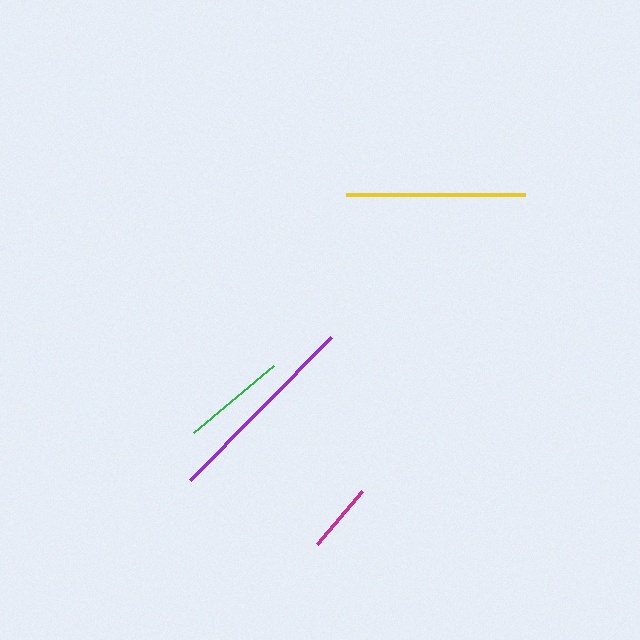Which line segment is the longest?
The purple line is the longest at approximately 202 pixels.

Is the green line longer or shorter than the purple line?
The purple line is longer than the green line.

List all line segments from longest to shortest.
From longest to shortest: purple, yellow, green, magenta.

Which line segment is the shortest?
The magenta line is the shortest at approximately 71 pixels.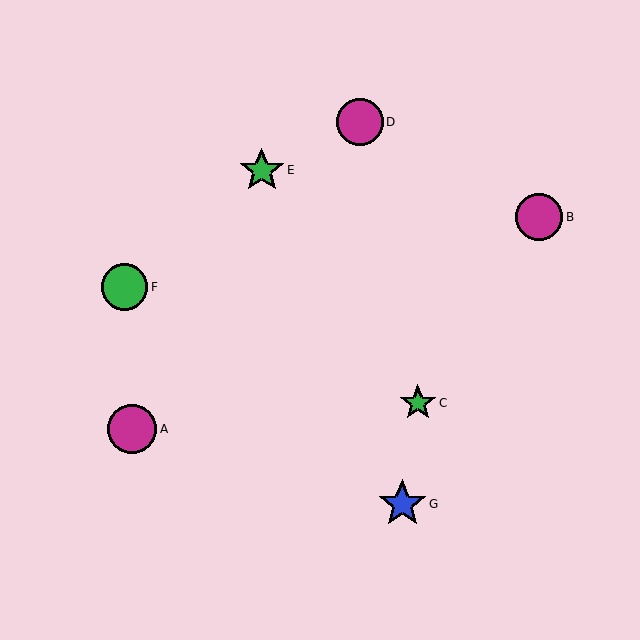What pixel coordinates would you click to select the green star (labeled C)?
Click at (418, 403) to select the green star C.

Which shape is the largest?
The magenta circle (labeled A) is the largest.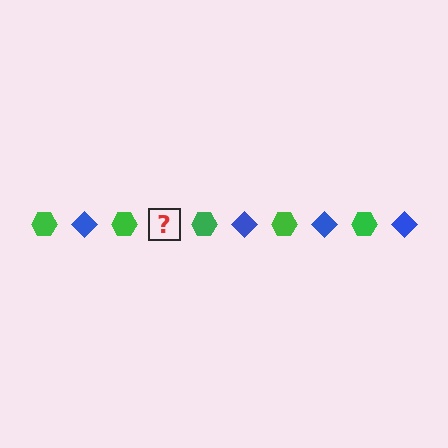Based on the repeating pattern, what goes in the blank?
The blank should be a blue diamond.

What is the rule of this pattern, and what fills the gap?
The rule is that the pattern alternates between green hexagon and blue diamond. The gap should be filled with a blue diamond.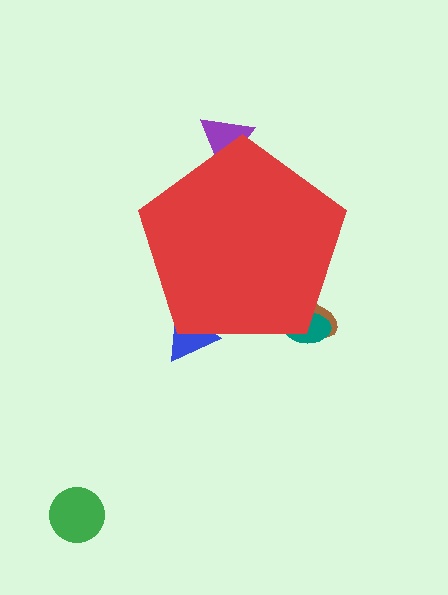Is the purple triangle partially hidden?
Yes, the purple triangle is partially hidden behind the red pentagon.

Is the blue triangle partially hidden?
Yes, the blue triangle is partially hidden behind the red pentagon.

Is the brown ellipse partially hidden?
Yes, the brown ellipse is partially hidden behind the red pentagon.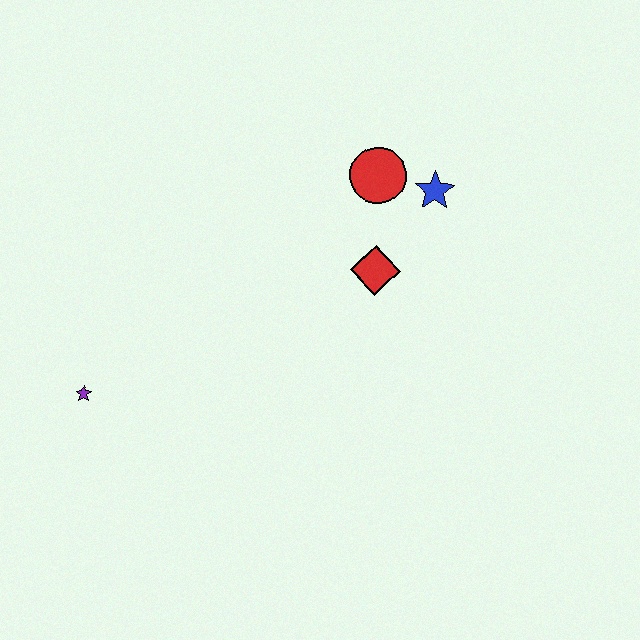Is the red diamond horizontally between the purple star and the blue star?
Yes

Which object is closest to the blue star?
The red circle is closest to the blue star.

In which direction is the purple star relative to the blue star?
The purple star is to the left of the blue star.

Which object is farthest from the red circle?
The purple star is farthest from the red circle.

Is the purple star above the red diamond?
No